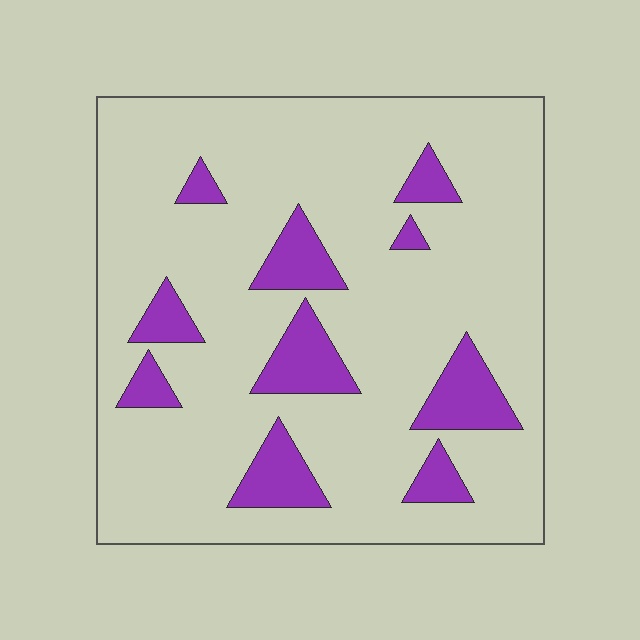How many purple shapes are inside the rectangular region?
10.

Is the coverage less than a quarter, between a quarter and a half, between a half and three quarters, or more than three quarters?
Less than a quarter.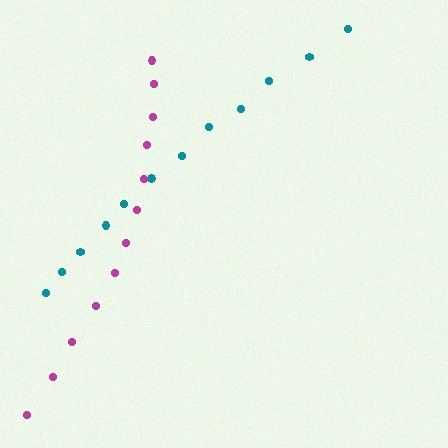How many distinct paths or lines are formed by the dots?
There are 2 distinct paths.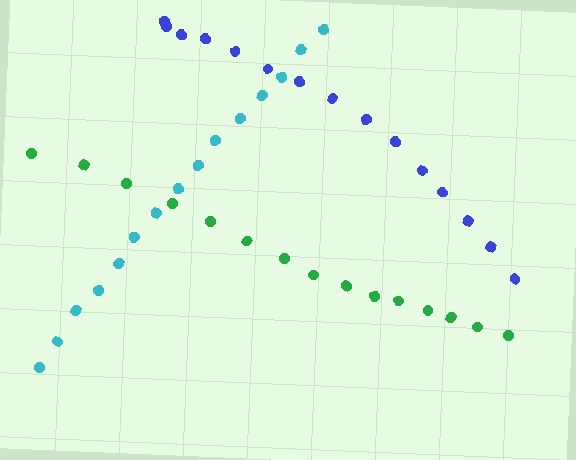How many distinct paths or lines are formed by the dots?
There are 3 distinct paths.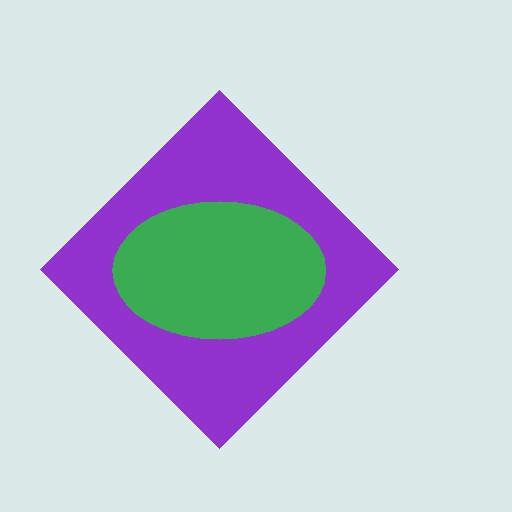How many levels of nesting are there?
2.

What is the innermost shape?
The green ellipse.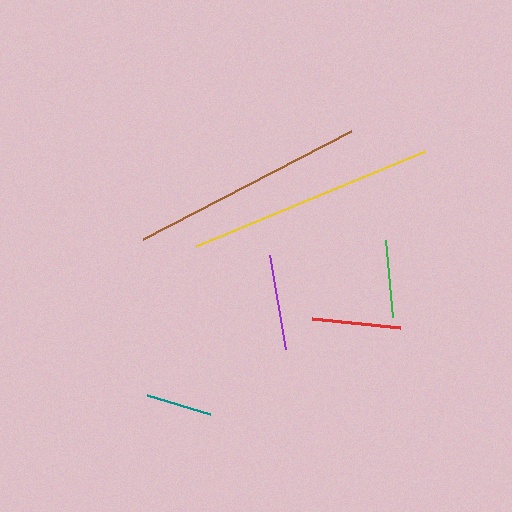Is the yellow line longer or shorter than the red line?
The yellow line is longer than the red line.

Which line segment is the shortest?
The teal line is the shortest at approximately 66 pixels.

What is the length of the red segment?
The red segment is approximately 88 pixels long.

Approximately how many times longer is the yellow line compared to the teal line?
The yellow line is approximately 3.8 times the length of the teal line.